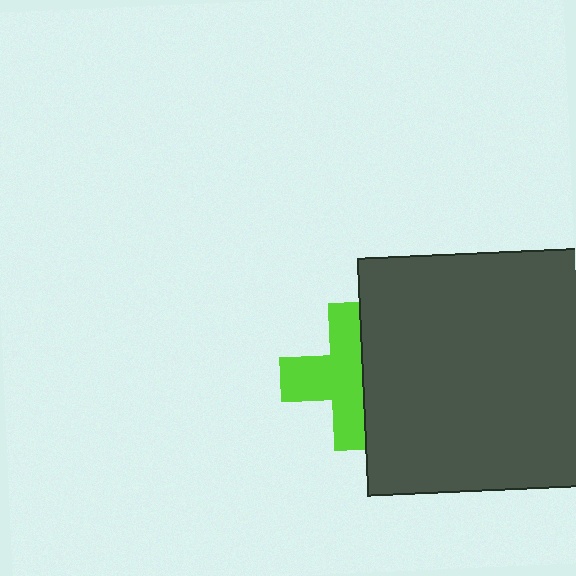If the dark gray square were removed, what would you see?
You would see the complete lime cross.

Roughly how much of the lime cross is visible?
About half of it is visible (roughly 61%).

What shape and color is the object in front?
The object in front is a dark gray square.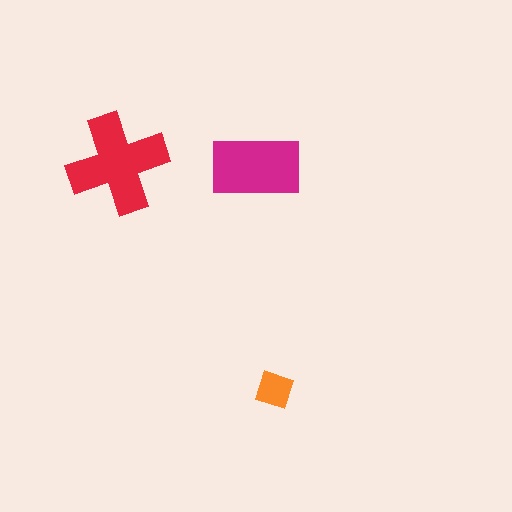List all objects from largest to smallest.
The red cross, the magenta rectangle, the orange diamond.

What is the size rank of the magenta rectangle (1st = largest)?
2nd.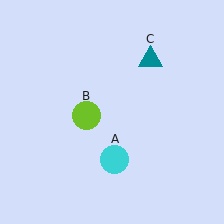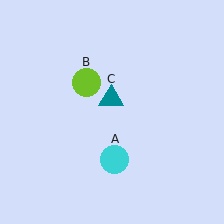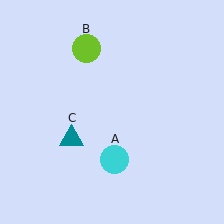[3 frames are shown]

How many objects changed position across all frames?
2 objects changed position: lime circle (object B), teal triangle (object C).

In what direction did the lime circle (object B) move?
The lime circle (object B) moved up.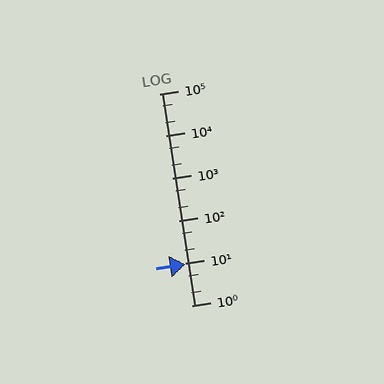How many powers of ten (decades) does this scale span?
The scale spans 5 decades, from 1 to 100000.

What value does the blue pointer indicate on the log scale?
The pointer indicates approximately 9.4.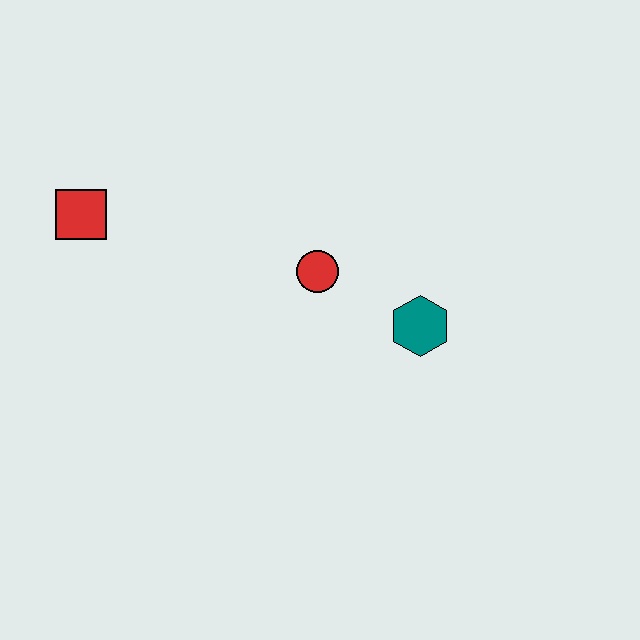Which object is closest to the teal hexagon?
The red circle is closest to the teal hexagon.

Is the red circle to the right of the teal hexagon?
No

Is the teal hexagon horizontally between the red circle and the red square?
No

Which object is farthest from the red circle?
The red square is farthest from the red circle.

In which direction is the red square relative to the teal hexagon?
The red square is to the left of the teal hexagon.